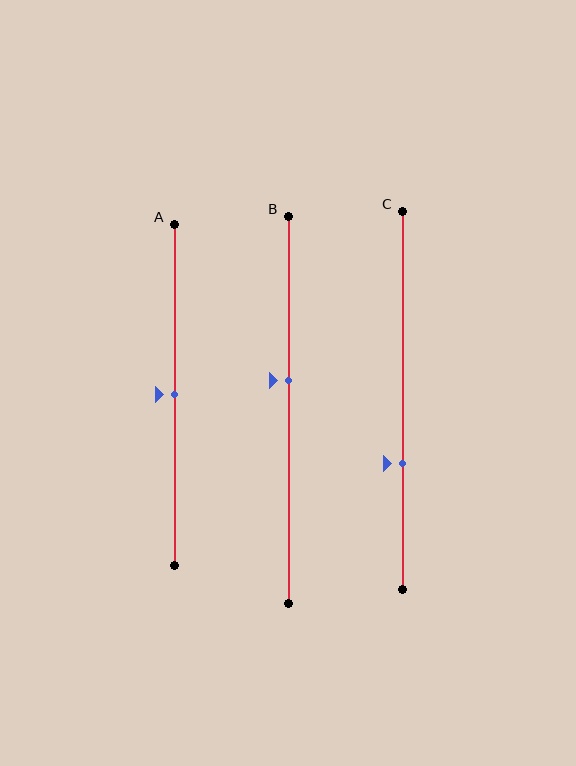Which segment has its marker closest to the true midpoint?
Segment A has its marker closest to the true midpoint.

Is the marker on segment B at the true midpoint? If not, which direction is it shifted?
No, the marker on segment B is shifted upward by about 8% of the segment length.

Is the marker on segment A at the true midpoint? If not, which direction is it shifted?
Yes, the marker on segment A is at the true midpoint.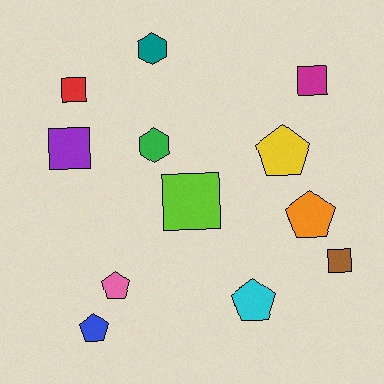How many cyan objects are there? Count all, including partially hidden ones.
There is 1 cyan object.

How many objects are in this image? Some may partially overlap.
There are 12 objects.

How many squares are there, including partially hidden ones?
There are 5 squares.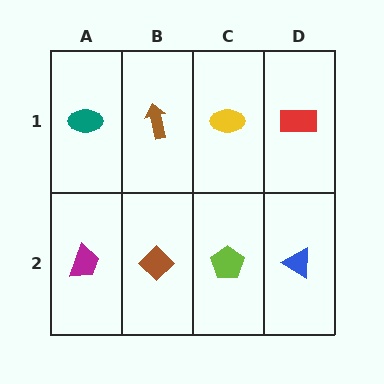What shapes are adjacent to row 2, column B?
A brown arrow (row 1, column B), a magenta trapezoid (row 2, column A), a lime pentagon (row 2, column C).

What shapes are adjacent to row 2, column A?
A teal ellipse (row 1, column A), a brown diamond (row 2, column B).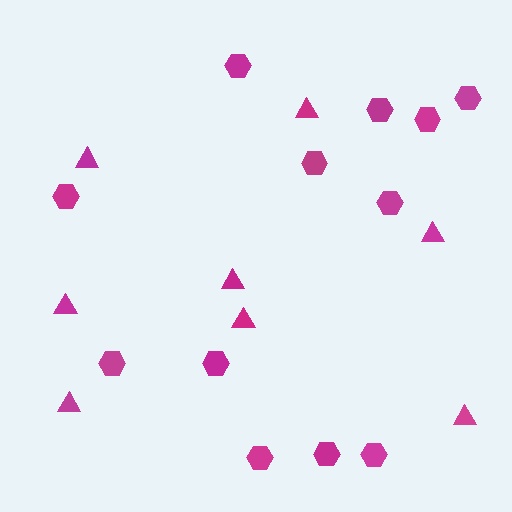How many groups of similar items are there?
There are 2 groups: one group of hexagons (12) and one group of triangles (8).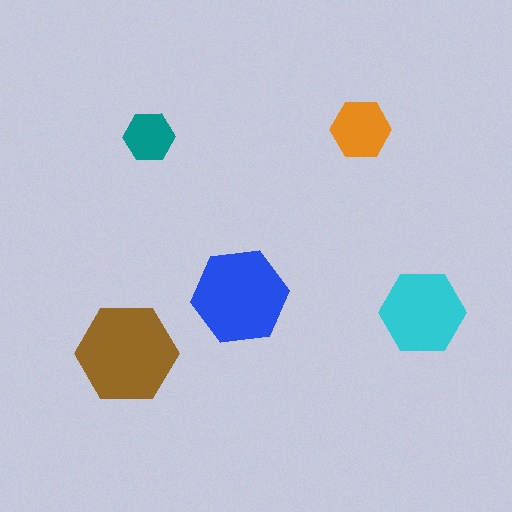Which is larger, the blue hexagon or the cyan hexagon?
The blue one.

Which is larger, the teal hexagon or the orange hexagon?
The orange one.